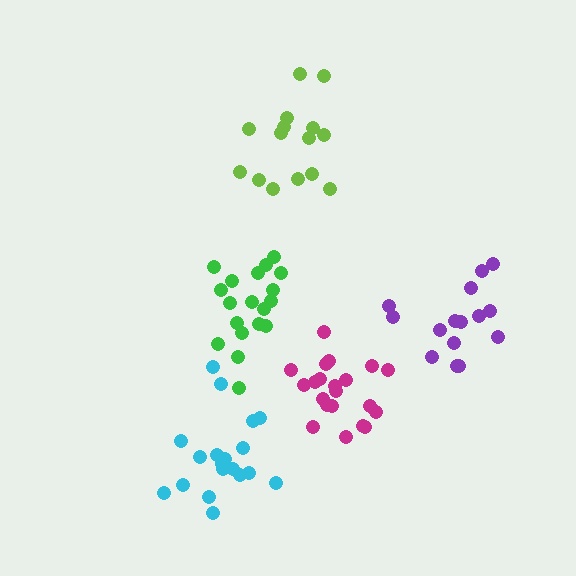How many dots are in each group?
Group 1: 19 dots, Group 2: 15 dots, Group 3: 21 dots, Group 4: 19 dots, Group 5: 15 dots (89 total).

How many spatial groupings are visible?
There are 5 spatial groupings.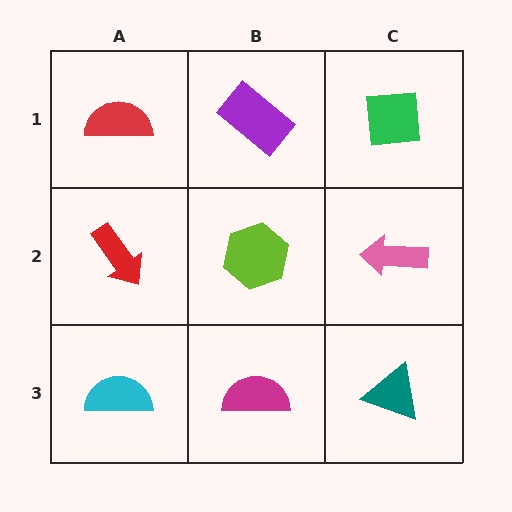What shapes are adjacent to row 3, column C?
A pink arrow (row 2, column C), a magenta semicircle (row 3, column B).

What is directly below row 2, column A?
A cyan semicircle.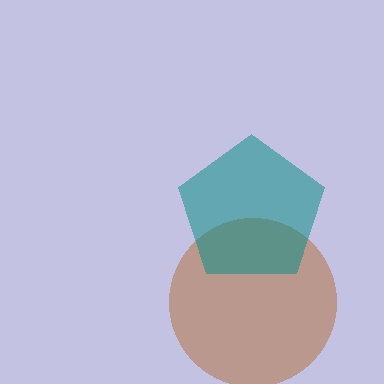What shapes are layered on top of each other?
The layered shapes are: a brown circle, a teal pentagon.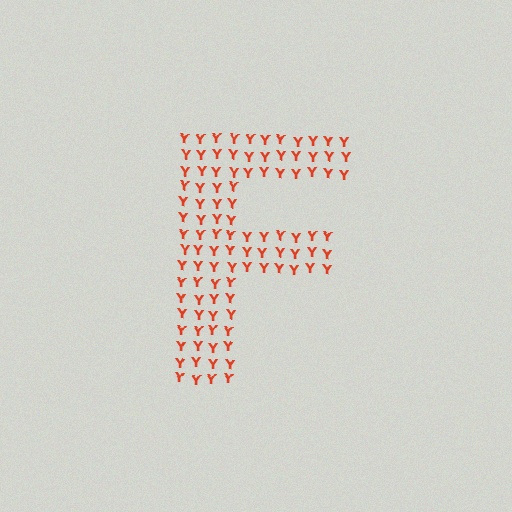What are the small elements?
The small elements are letter Y's.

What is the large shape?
The large shape is the letter F.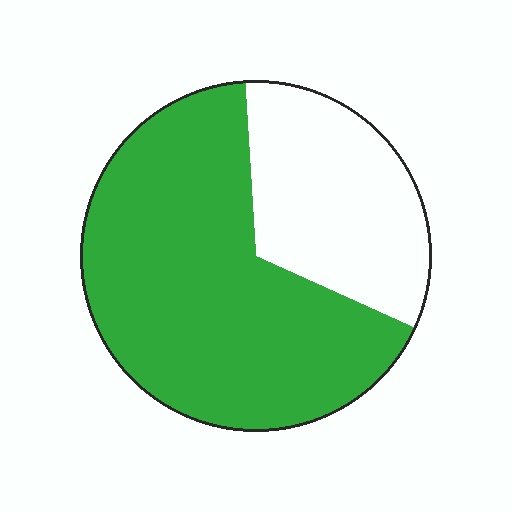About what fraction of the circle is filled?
About two thirds (2/3).